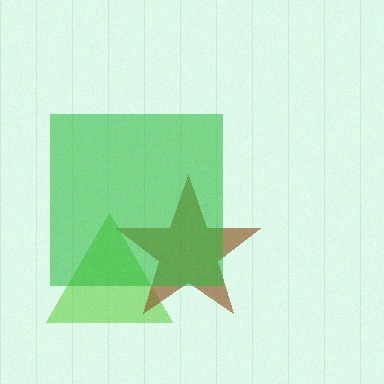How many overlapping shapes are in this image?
There are 3 overlapping shapes in the image.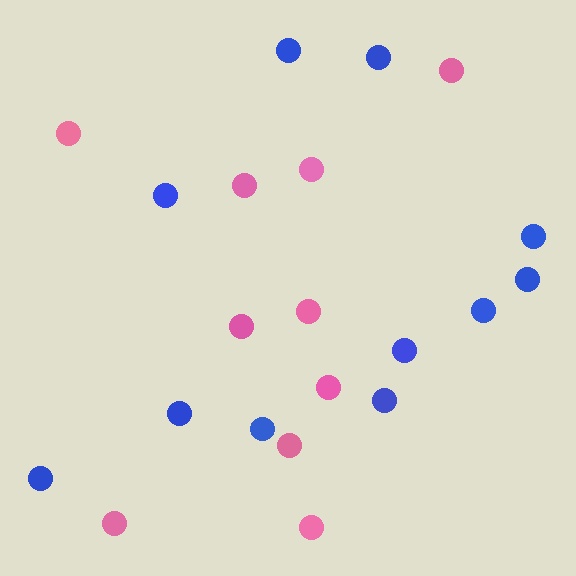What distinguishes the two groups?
There are 2 groups: one group of pink circles (10) and one group of blue circles (11).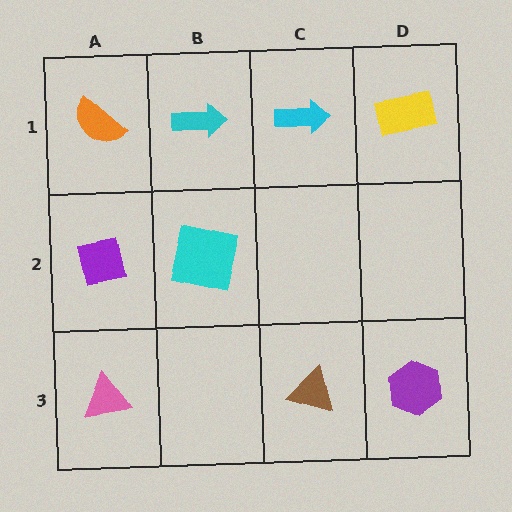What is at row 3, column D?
A purple hexagon.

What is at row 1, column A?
An orange semicircle.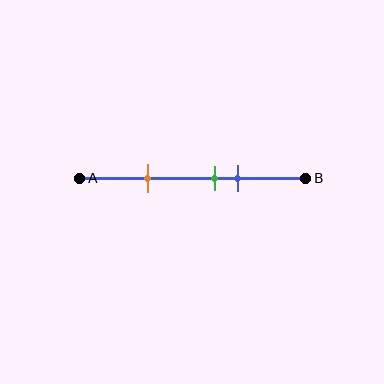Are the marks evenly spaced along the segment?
No, the marks are not evenly spaced.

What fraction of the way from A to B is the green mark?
The green mark is approximately 60% (0.6) of the way from A to B.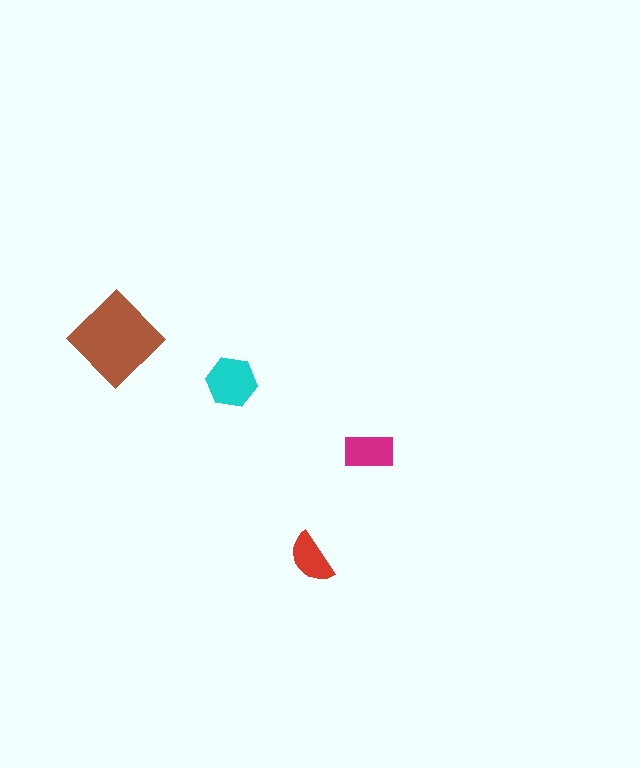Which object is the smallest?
The red semicircle.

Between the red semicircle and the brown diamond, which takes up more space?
The brown diamond.